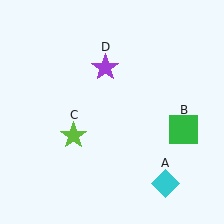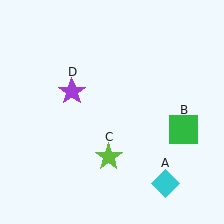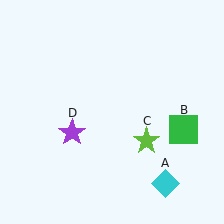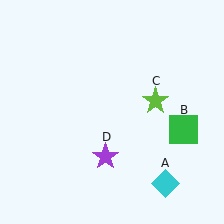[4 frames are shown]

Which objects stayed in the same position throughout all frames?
Cyan diamond (object A) and green square (object B) remained stationary.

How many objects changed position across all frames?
2 objects changed position: lime star (object C), purple star (object D).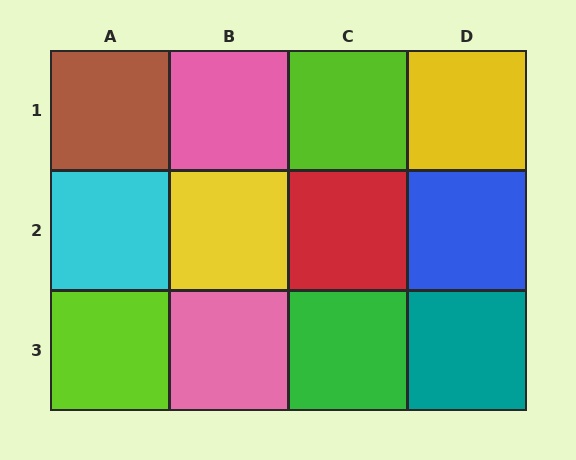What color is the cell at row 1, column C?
Lime.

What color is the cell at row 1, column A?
Brown.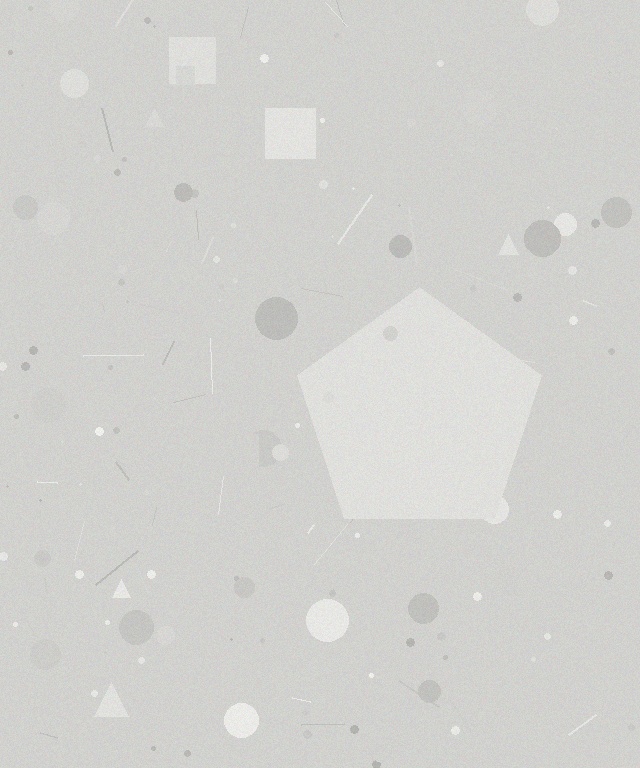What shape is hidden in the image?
A pentagon is hidden in the image.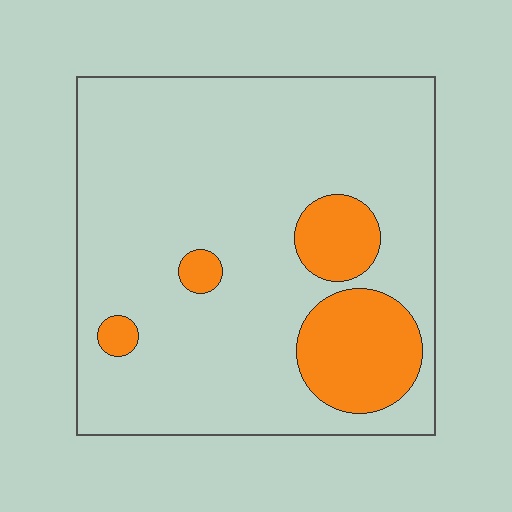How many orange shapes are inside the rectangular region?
4.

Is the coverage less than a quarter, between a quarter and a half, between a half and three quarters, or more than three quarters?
Less than a quarter.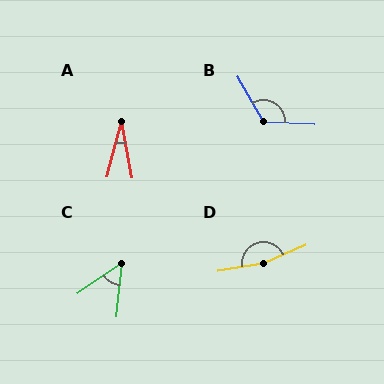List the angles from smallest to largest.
A (24°), C (50°), B (123°), D (166°).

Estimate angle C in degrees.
Approximately 50 degrees.